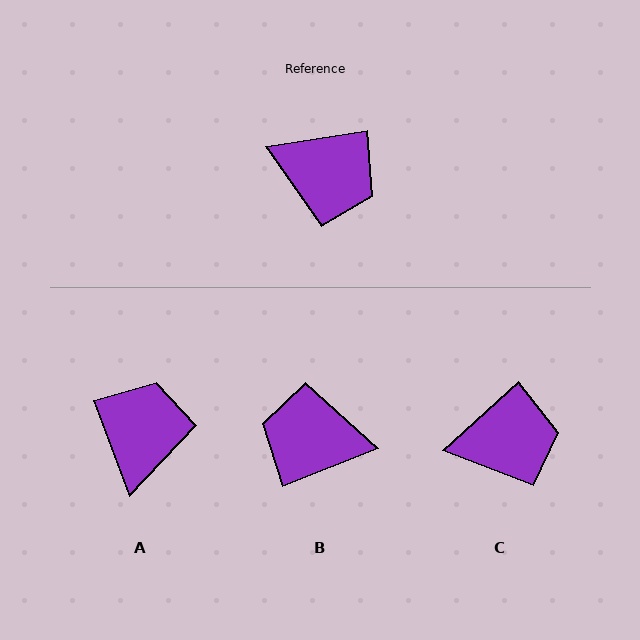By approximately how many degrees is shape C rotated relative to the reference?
Approximately 34 degrees counter-clockwise.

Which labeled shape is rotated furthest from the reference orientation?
B, about 167 degrees away.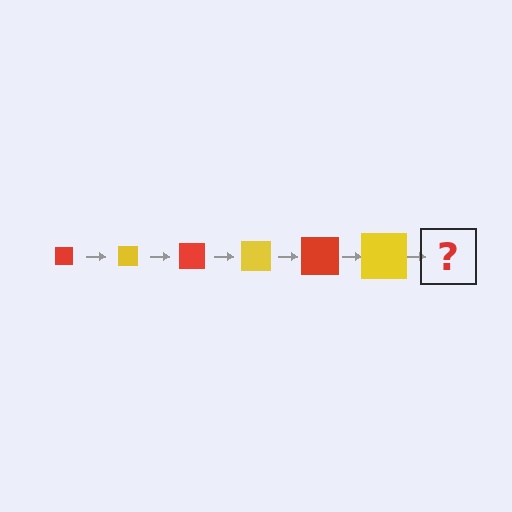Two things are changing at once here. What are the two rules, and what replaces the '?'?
The two rules are that the square grows larger each step and the color cycles through red and yellow. The '?' should be a red square, larger than the previous one.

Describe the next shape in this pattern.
It should be a red square, larger than the previous one.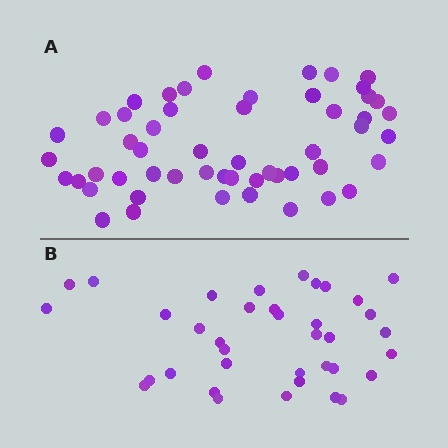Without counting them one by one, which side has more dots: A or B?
Region A (the top region) has more dots.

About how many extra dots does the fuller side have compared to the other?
Region A has approximately 15 more dots than region B.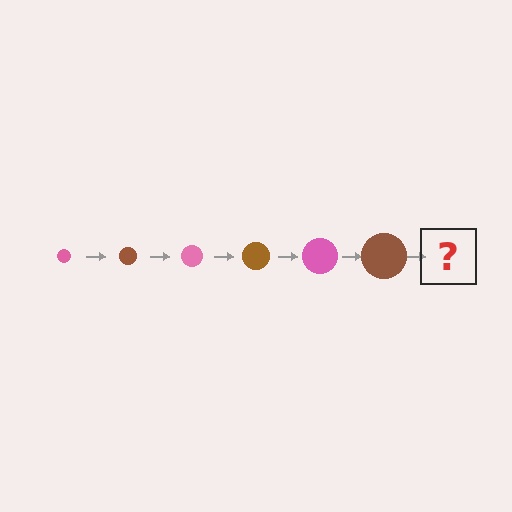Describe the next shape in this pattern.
It should be a pink circle, larger than the previous one.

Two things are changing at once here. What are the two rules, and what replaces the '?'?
The two rules are that the circle grows larger each step and the color cycles through pink and brown. The '?' should be a pink circle, larger than the previous one.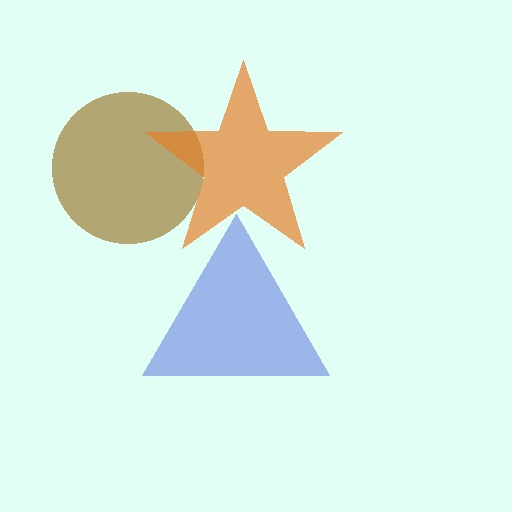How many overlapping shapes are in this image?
There are 3 overlapping shapes in the image.